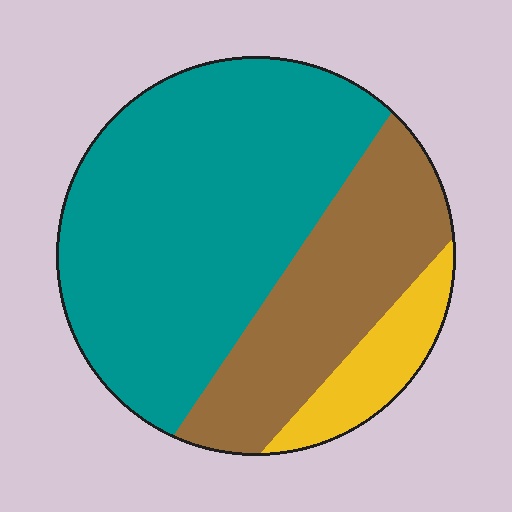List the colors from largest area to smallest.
From largest to smallest: teal, brown, yellow.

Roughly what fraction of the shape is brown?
Brown takes up between a sixth and a third of the shape.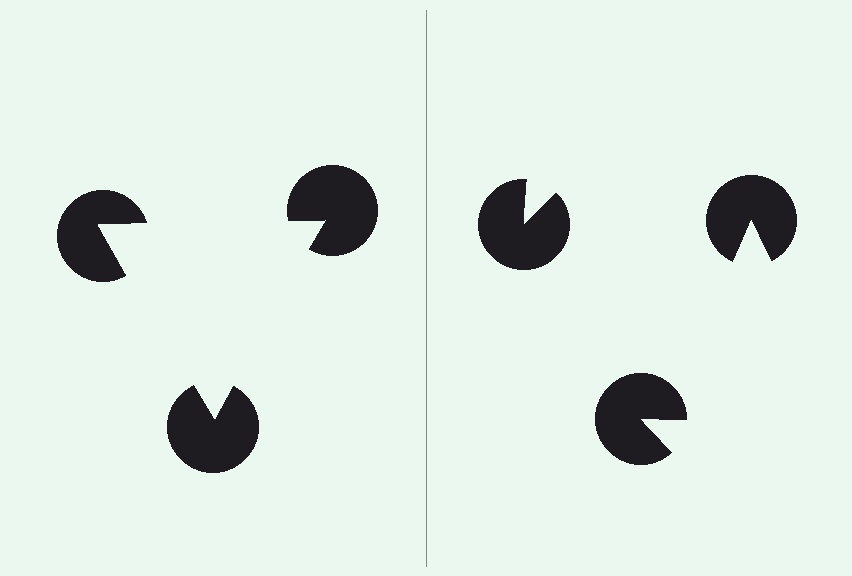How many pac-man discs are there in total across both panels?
6 — 3 on each side.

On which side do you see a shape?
An illusory triangle appears on the left side. On the right side the wedge cuts are rotated, so no coherent shape forms.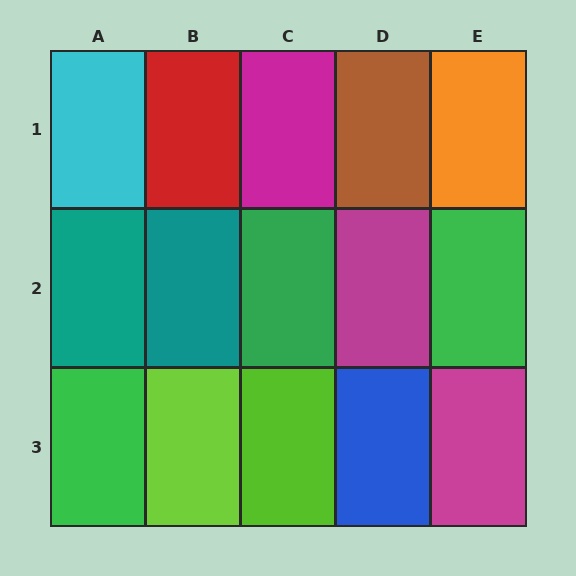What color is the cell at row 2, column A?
Teal.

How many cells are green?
3 cells are green.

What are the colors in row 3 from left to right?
Green, lime, lime, blue, magenta.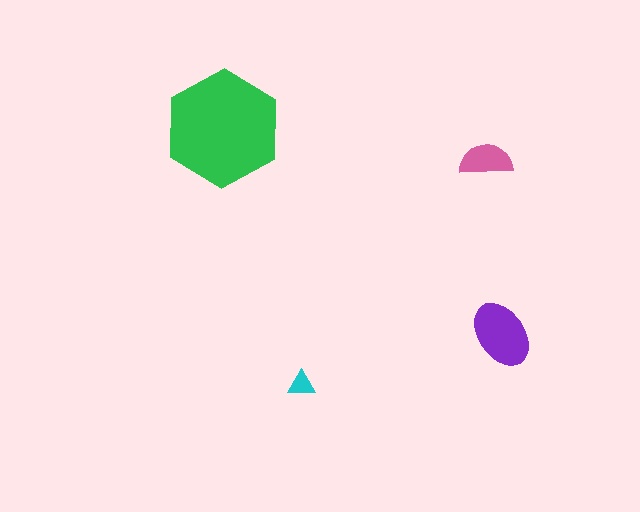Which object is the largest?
The green hexagon.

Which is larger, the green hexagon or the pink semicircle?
The green hexagon.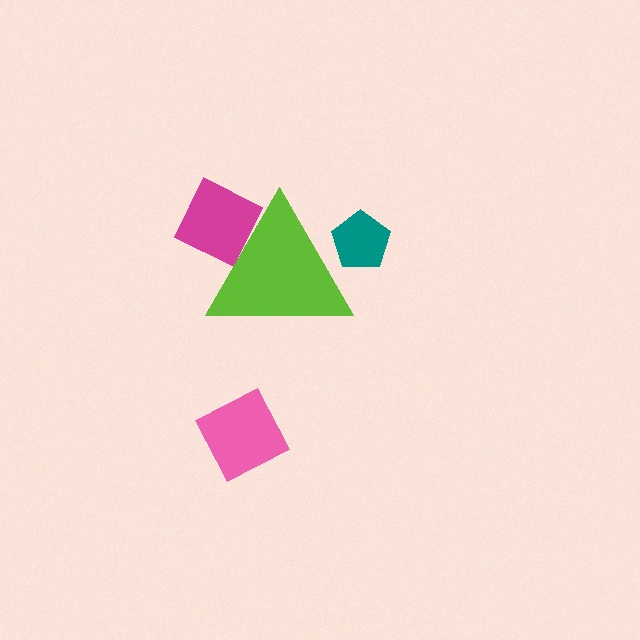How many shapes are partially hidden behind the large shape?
2 shapes are partially hidden.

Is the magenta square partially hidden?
Yes, the magenta square is partially hidden behind the lime triangle.